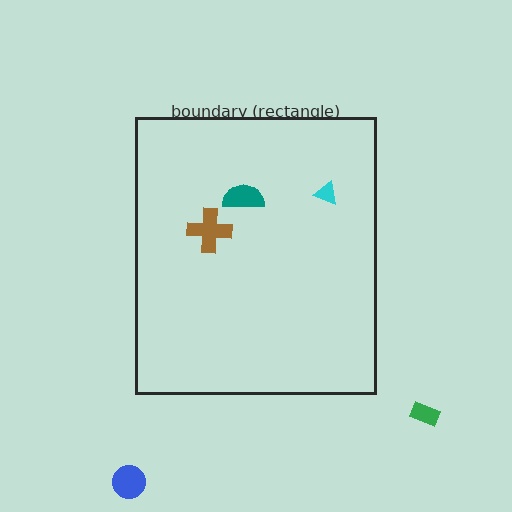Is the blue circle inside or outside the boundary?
Outside.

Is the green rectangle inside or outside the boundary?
Outside.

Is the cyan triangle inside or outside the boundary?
Inside.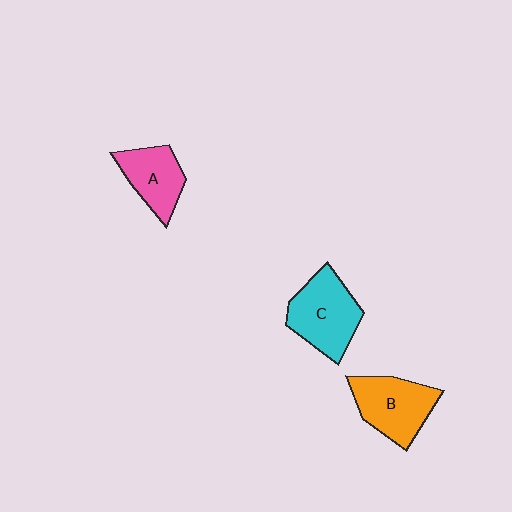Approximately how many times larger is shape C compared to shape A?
Approximately 1.4 times.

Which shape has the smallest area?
Shape A (pink).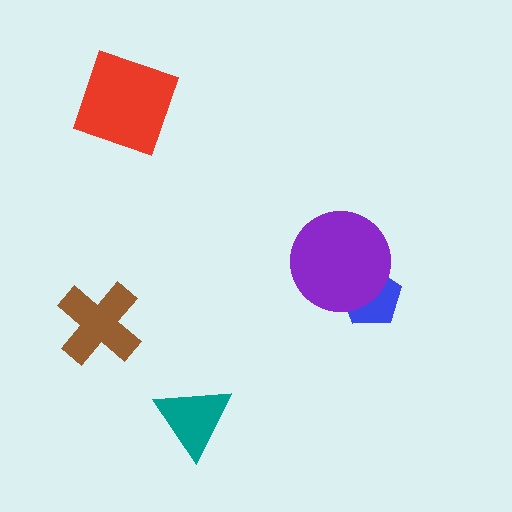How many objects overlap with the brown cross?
0 objects overlap with the brown cross.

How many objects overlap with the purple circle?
1 object overlaps with the purple circle.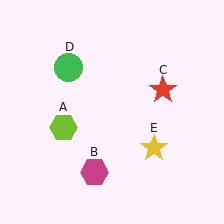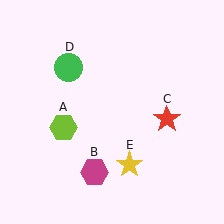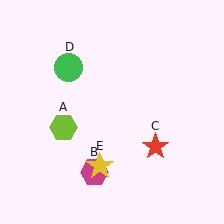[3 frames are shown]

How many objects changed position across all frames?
2 objects changed position: red star (object C), yellow star (object E).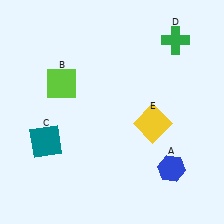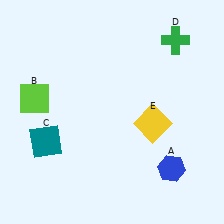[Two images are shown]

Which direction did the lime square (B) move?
The lime square (B) moved left.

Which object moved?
The lime square (B) moved left.